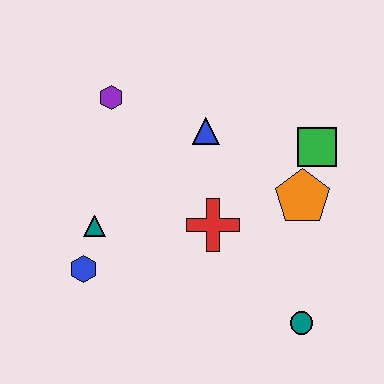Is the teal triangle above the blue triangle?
No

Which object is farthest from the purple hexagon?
The teal circle is farthest from the purple hexagon.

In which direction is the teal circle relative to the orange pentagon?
The teal circle is below the orange pentagon.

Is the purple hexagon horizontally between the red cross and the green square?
No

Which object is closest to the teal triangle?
The blue hexagon is closest to the teal triangle.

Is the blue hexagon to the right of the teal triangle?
No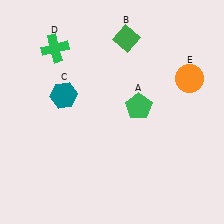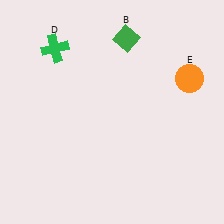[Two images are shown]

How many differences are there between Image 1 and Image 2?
There are 2 differences between the two images.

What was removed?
The green pentagon (A), the teal hexagon (C) were removed in Image 2.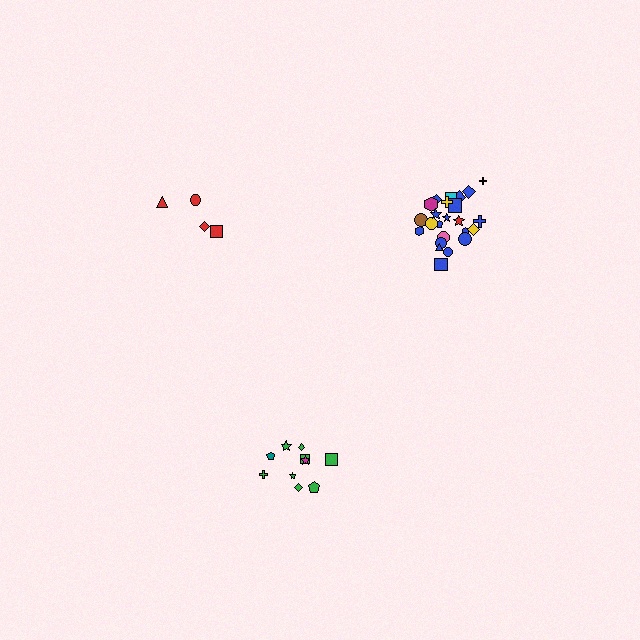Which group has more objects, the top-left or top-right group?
The top-right group.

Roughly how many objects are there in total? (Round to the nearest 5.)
Roughly 40 objects in total.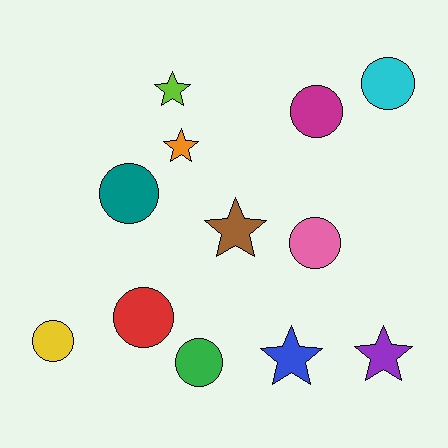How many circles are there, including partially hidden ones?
There are 7 circles.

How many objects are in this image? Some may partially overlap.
There are 12 objects.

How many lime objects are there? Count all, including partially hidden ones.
There is 1 lime object.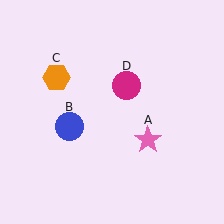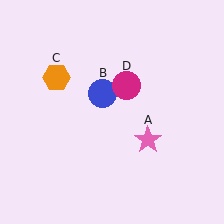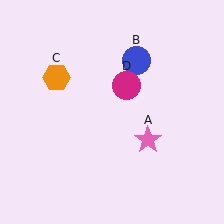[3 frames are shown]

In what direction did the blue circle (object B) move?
The blue circle (object B) moved up and to the right.